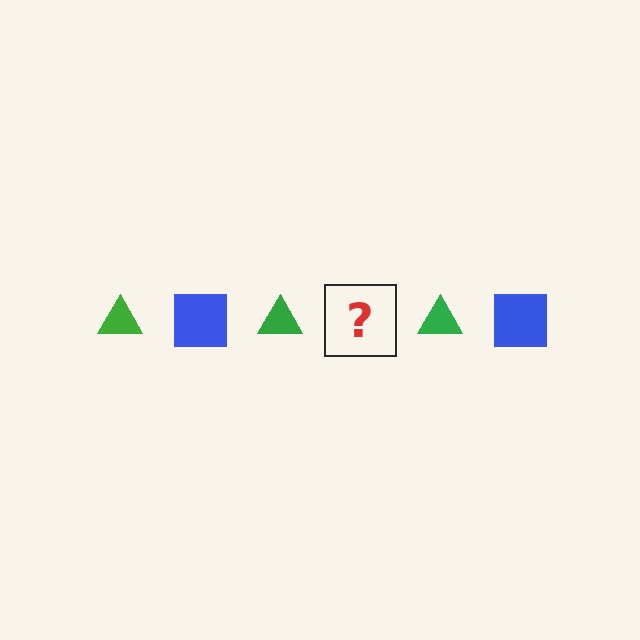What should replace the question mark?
The question mark should be replaced with a blue square.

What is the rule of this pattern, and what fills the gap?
The rule is that the pattern alternates between green triangle and blue square. The gap should be filled with a blue square.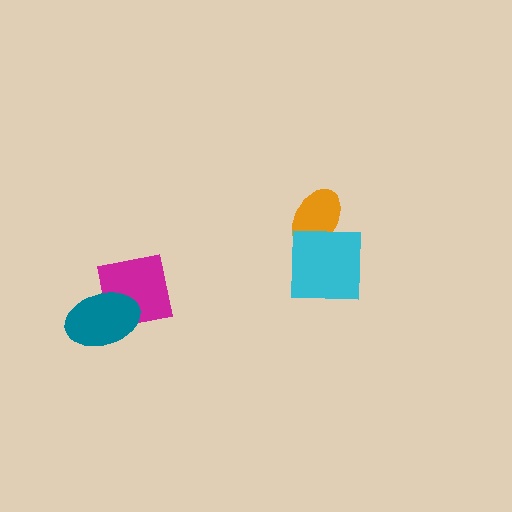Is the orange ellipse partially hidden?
Yes, it is partially covered by another shape.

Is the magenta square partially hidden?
Yes, it is partially covered by another shape.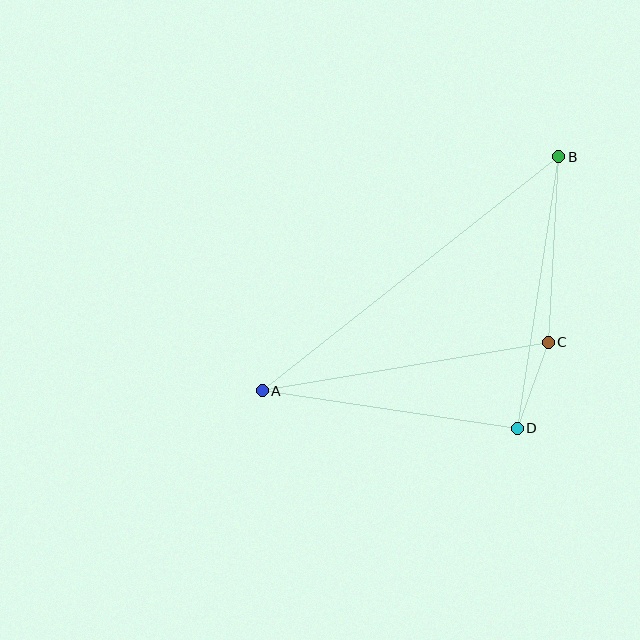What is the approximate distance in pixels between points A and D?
The distance between A and D is approximately 257 pixels.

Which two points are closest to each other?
Points C and D are closest to each other.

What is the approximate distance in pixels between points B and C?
The distance between B and C is approximately 185 pixels.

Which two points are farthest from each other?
Points A and B are farthest from each other.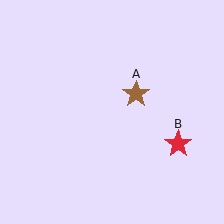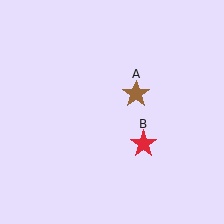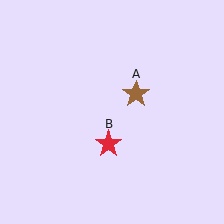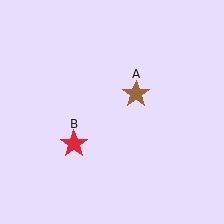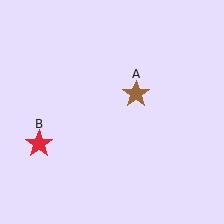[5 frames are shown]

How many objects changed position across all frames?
1 object changed position: red star (object B).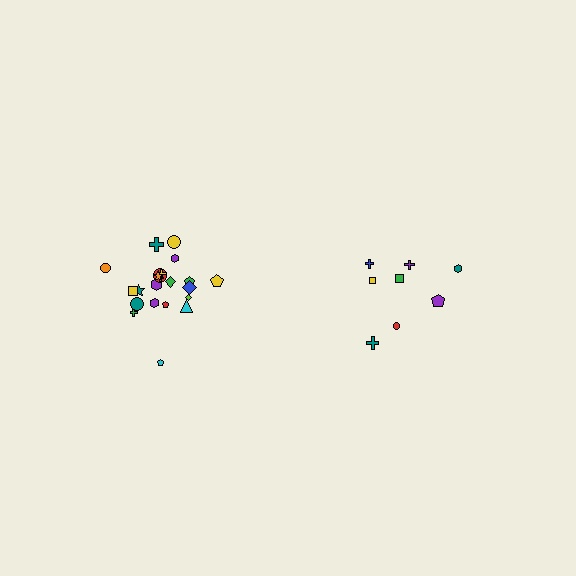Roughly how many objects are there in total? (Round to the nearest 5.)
Roughly 30 objects in total.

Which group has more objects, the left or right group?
The left group.